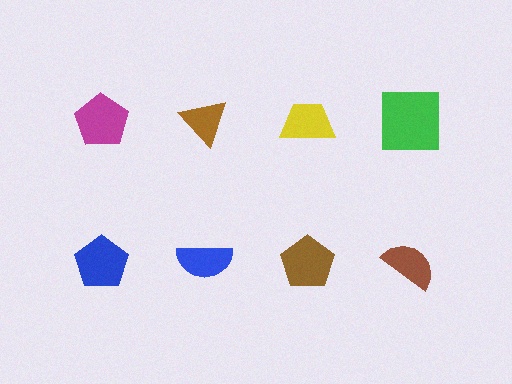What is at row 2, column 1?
A blue pentagon.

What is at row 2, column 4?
A brown semicircle.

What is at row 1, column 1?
A magenta pentagon.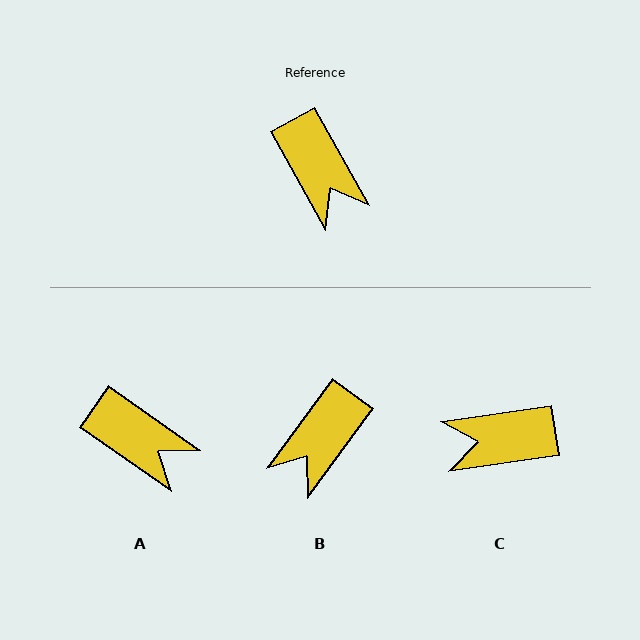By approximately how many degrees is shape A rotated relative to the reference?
Approximately 26 degrees counter-clockwise.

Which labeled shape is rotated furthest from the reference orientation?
C, about 111 degrees away.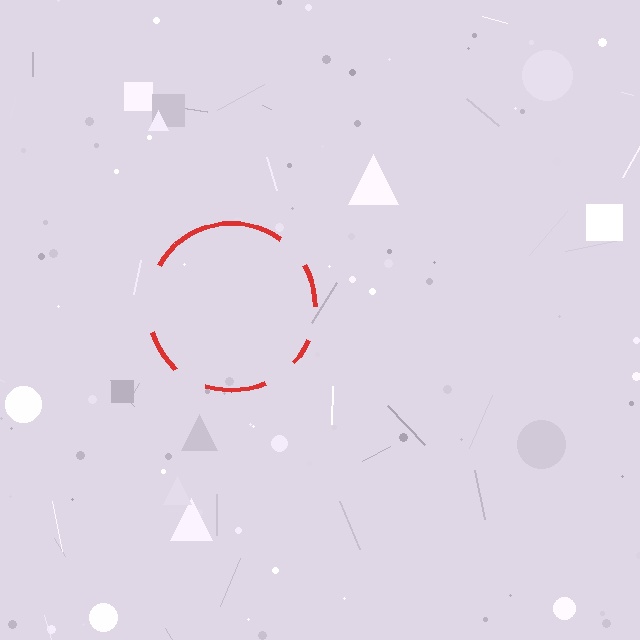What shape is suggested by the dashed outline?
The dashed outline suggests a circle.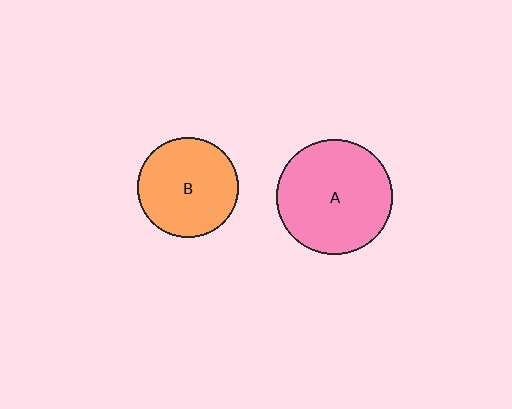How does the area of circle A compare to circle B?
Approximately 1.3 times.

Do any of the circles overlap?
No, none of the circles overlap.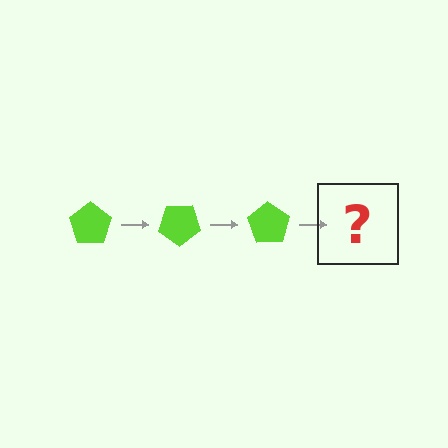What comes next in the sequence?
The next element should be a lime pentagon rotated 105 degrees.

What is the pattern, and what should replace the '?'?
The pattern is that the pentagon rotates 35 degrees each step. The '?' should be a lime pentagon rotated 105 degrees.